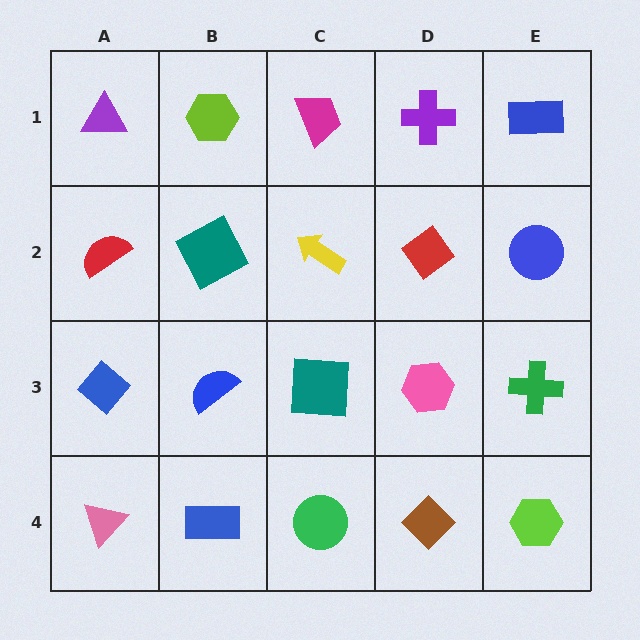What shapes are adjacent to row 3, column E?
A blue circle (row 2, column E), a lime hexagon (row 4, column E), a pink hexagon (row 3, column D).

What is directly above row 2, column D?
A purple cross.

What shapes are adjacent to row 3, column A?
A red semicircle (row 2, column A), a pink triangle (row 4, column A), a blue semicircle (row 3, column B).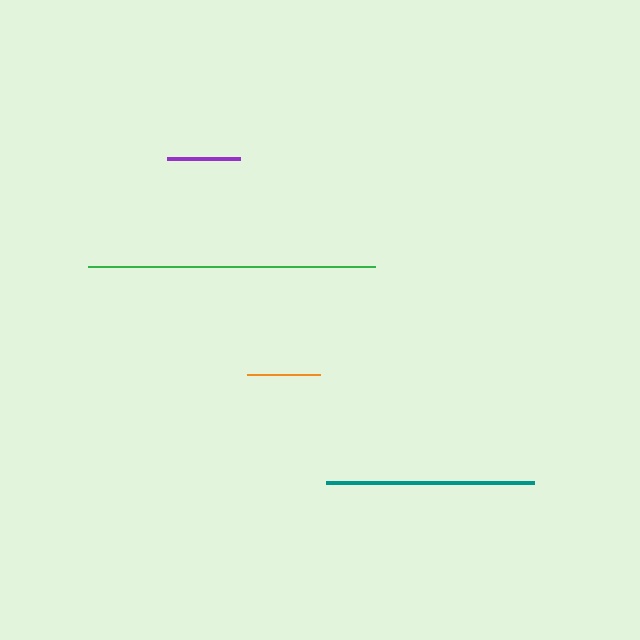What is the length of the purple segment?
The purple segment is approximately 73 pixels long.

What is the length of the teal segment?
The teal segment is approximately 208 pixels long.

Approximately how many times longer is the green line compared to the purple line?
The green line is approximately 3.9 times the length of the purple line.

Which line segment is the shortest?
The purple line is the shortest at approximately 73 pixels.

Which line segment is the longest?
The green line is the longest at approximately 287 pixels.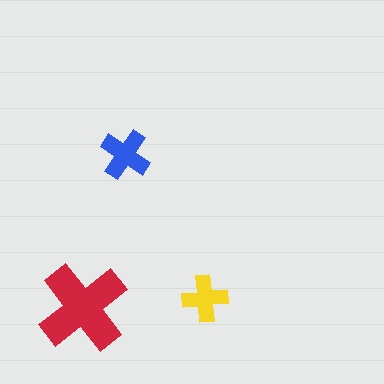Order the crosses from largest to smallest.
the red one, the blue one, the yellow one.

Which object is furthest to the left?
The red cross is leftmost.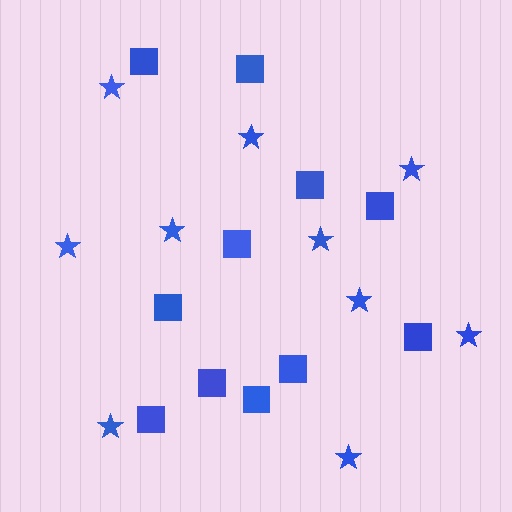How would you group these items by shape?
There are 2 groups: one group of squares (11) and one group of stars (10).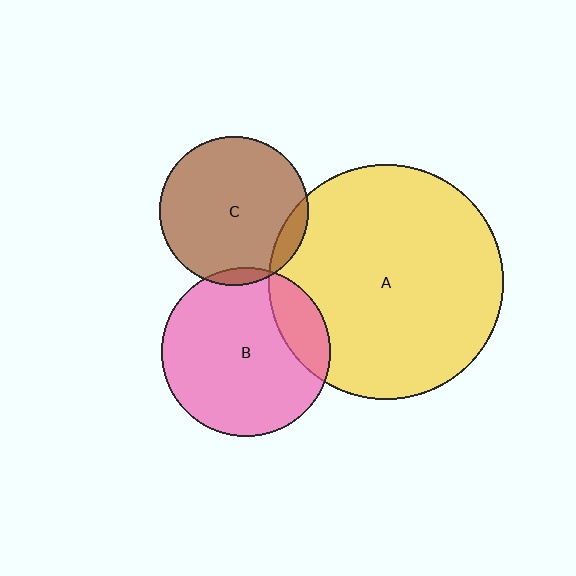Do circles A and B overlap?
Yes.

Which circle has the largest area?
Circle A (yellow).